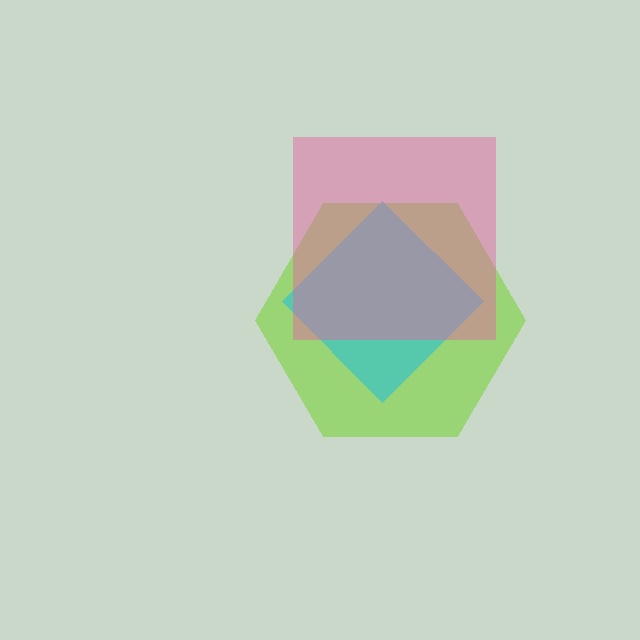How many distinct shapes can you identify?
There are 3 distinct shapes: a lime hexagon, a cyan diamond, a pink square.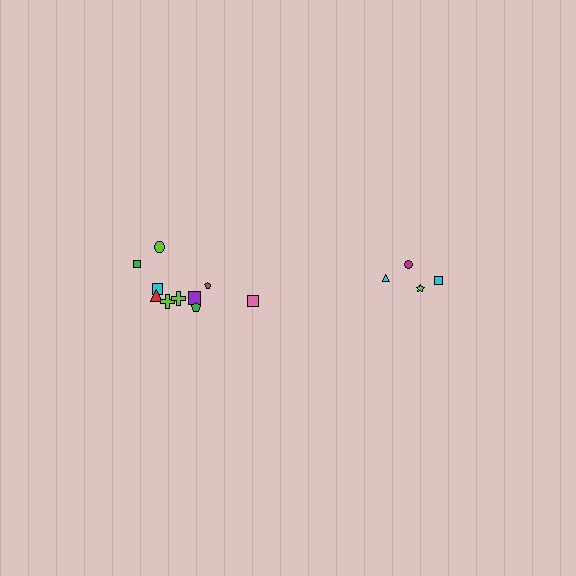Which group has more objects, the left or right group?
The left group.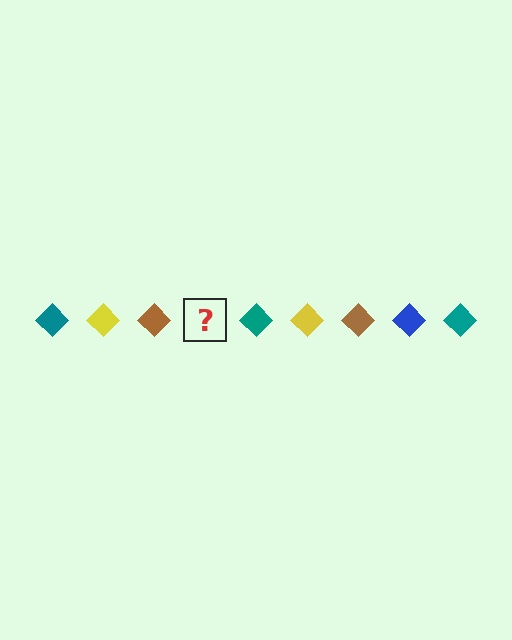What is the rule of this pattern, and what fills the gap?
The rule is that the pattern cycles through teal, yellow, brown, blue diamonds. The gap should be filled with a blue diamond.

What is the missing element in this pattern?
The missing element is a blue diamond.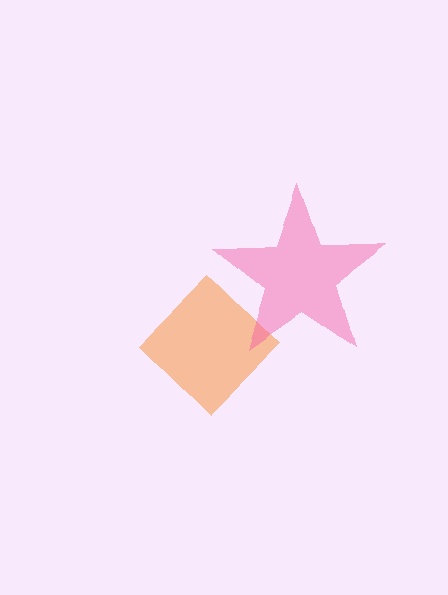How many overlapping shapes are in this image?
There are 2 overlapping shapes in the image.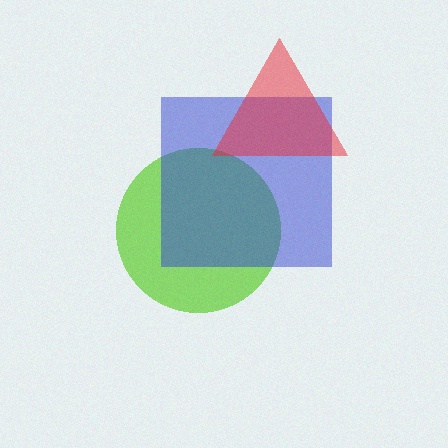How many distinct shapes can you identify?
There are 3 distinct shapes: a lime circle, a blue square, a red triangle.